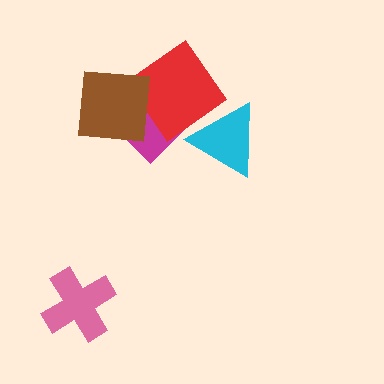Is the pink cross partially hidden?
No, no other shape covers it.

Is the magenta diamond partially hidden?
Yes, it is partially covered by another shape.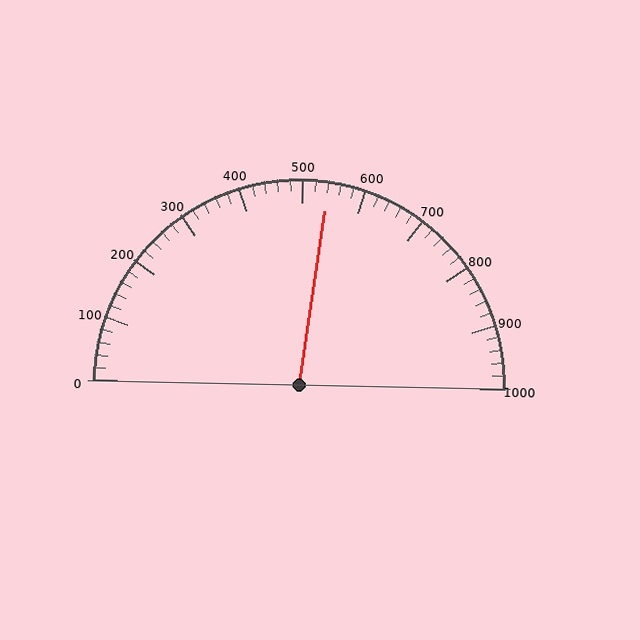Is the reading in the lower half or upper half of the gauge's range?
The reading is in the upper half of the range (0 to 1000).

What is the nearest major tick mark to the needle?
The nearest major tick mark is 500.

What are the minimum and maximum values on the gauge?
The gauge ranges from 0 to 1000.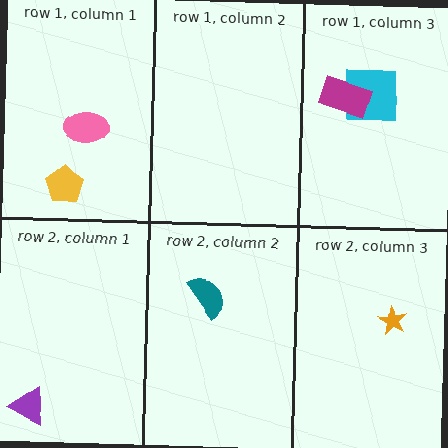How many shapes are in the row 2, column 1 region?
1.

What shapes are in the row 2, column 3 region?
The orange star.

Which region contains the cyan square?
The row 1, column 3 region.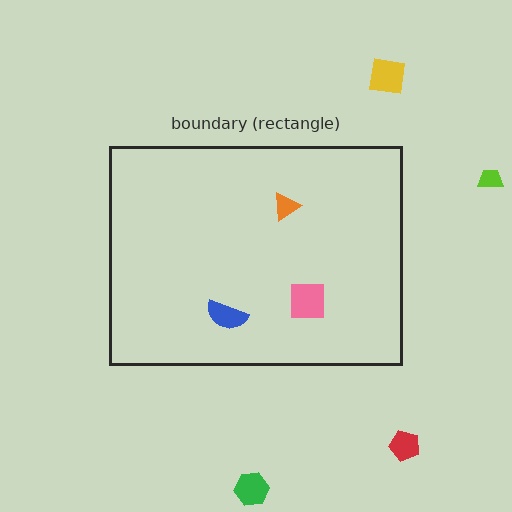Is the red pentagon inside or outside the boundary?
Outside.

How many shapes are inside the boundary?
3 inside, 4 outside.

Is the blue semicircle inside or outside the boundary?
Inside.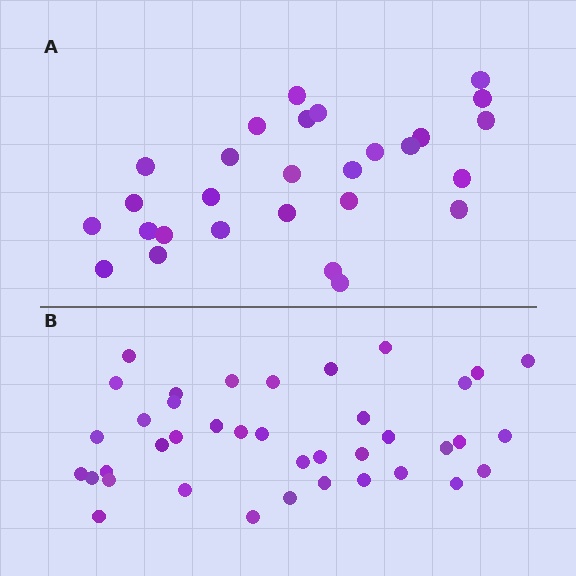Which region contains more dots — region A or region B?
Region B (the bottom region) has more dots.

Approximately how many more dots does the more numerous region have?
Region B has roughly 12 or so more dots than region A.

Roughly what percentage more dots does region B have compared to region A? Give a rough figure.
About 40% more.